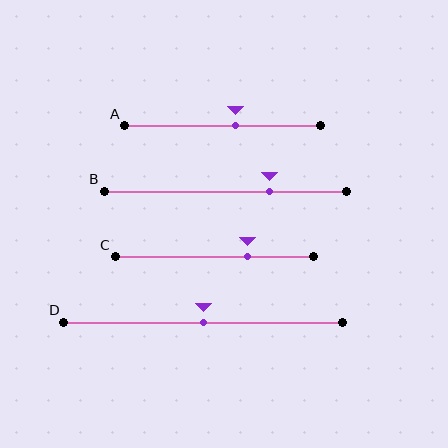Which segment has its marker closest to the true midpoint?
Segment D has its marker closest to the true midpoint.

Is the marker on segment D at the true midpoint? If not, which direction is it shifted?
Yes, the marker on segment D is at the true midpoint.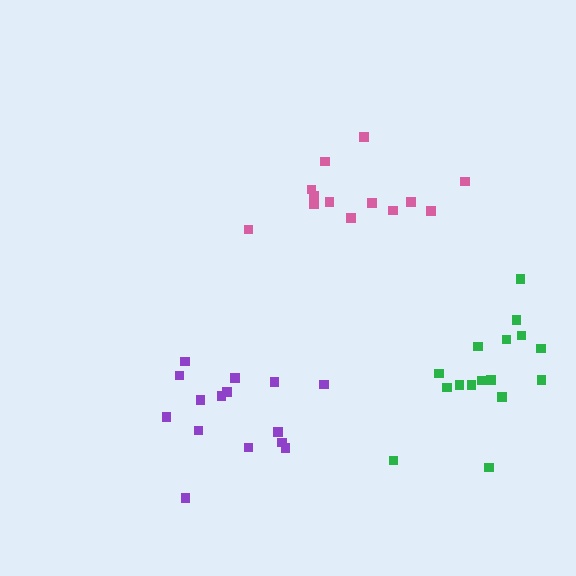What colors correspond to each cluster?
The clusters are colored: green, pink, purple.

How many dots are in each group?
Group 1: 16 dots, Group 2: 13 dots, Group 3: 15 dots (44 total).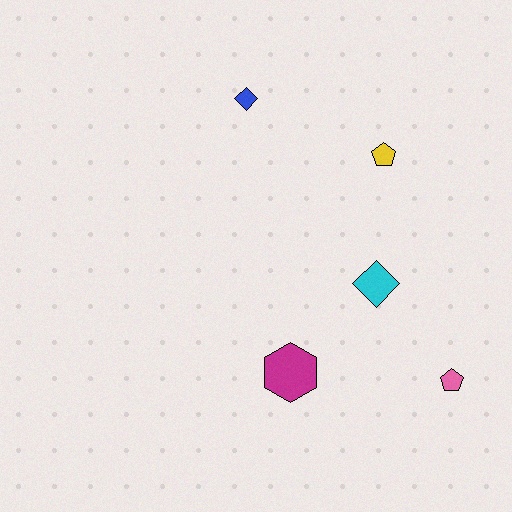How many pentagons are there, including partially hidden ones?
There are 2 pentagons.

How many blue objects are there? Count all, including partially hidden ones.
There is 1 blue object.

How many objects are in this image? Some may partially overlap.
There are 5 objects.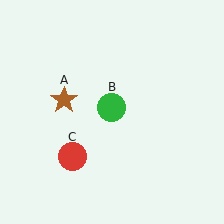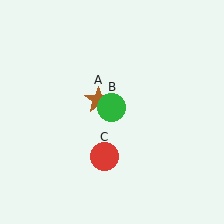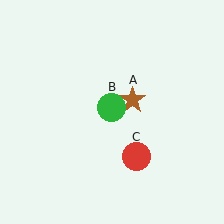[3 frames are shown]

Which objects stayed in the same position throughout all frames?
Green circle (object B) remained stationary.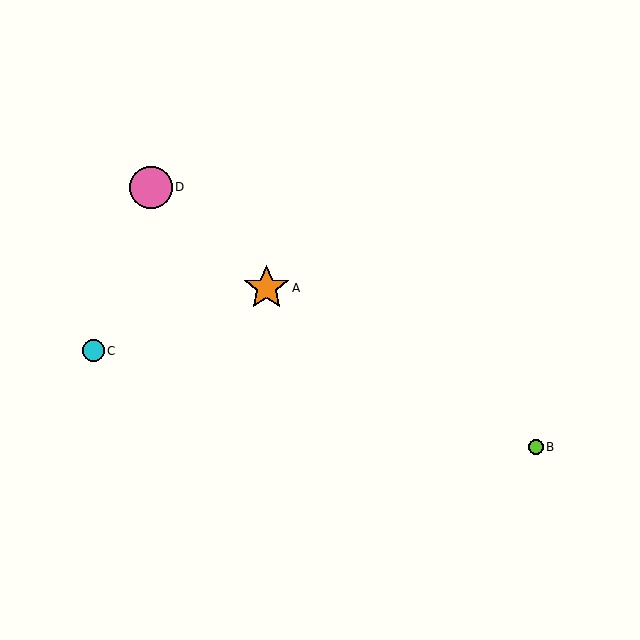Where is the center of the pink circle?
The center of the pink circle is at (151, 187).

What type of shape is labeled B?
Shape B is a lime circle.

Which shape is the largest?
The orange star (labeled A) is the largest.